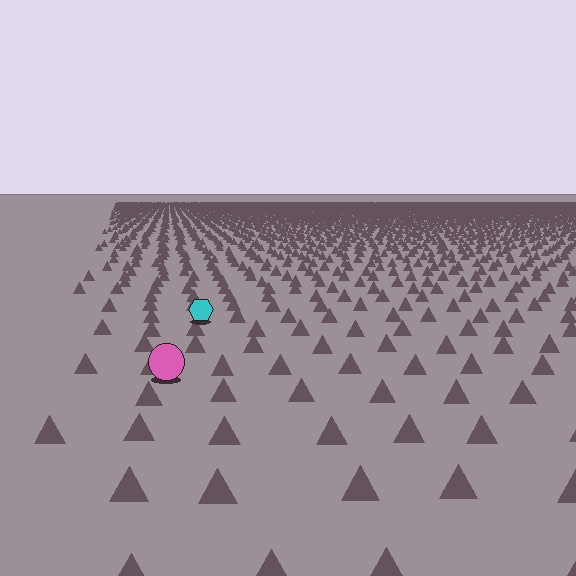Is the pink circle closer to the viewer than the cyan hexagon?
Yes. The pink circle is closer — you can tell from the texture gradient: the ground texture is coarser near it.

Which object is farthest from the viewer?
The cyan hexagon is farthest from the viewer. It appears smaller and the ground texture around it is denser.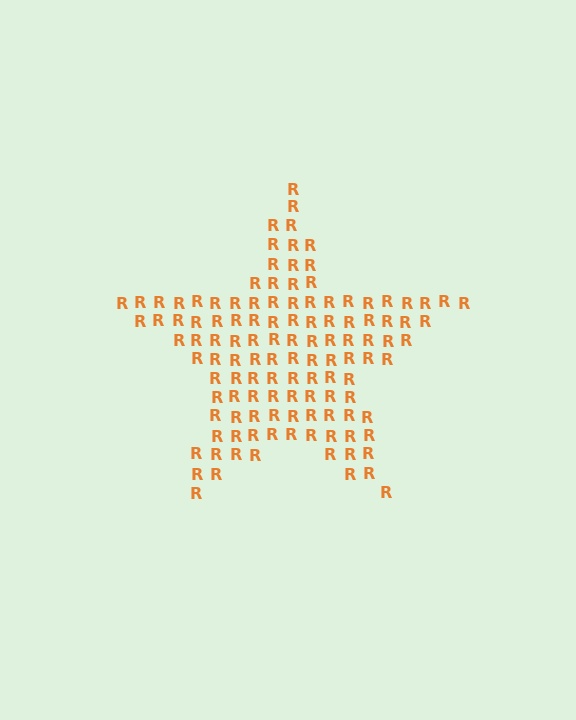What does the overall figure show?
The overall figure shows a star.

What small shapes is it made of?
It is made of small letter R's.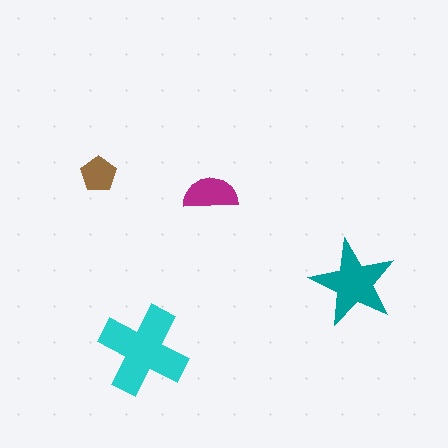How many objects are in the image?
There are 4 objects in the image.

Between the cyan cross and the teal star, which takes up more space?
The cyan cross.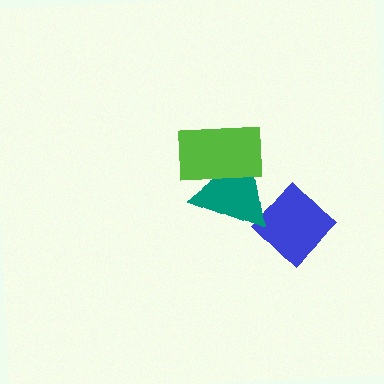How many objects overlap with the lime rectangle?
1 object overlaps with the lime rectangle.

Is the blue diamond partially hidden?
Yes, it is partially covered by another shape.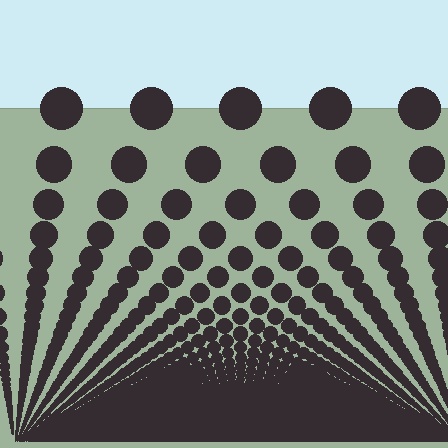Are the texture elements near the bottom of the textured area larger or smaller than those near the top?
Smaller. The gradient is inverted — elements near the bottom are smaller and denser.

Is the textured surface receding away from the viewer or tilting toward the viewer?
The surface appears to tilt toward the viewer. Texture elements get larger and sparser toward the top.